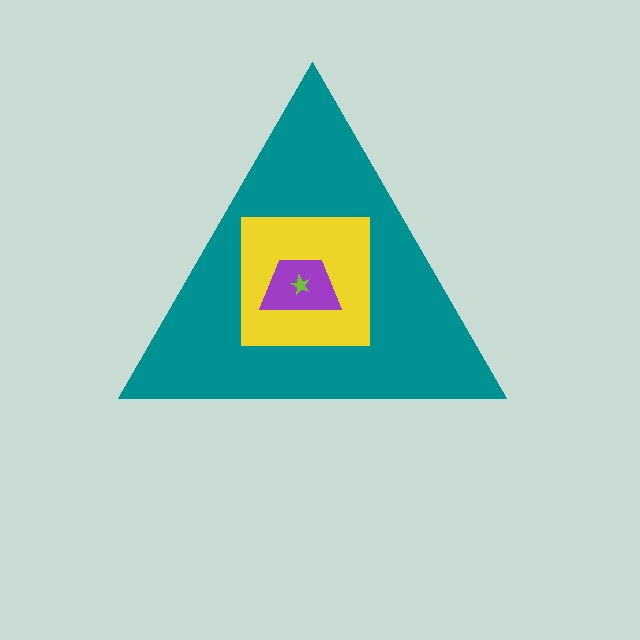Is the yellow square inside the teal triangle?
Yes.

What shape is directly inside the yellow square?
The purple trapezoid.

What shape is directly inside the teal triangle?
The yellow square.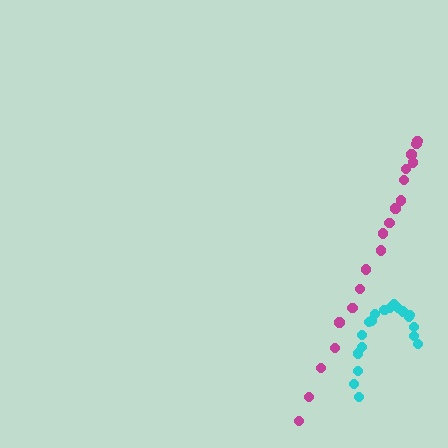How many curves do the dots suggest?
There are 2 distinct paths.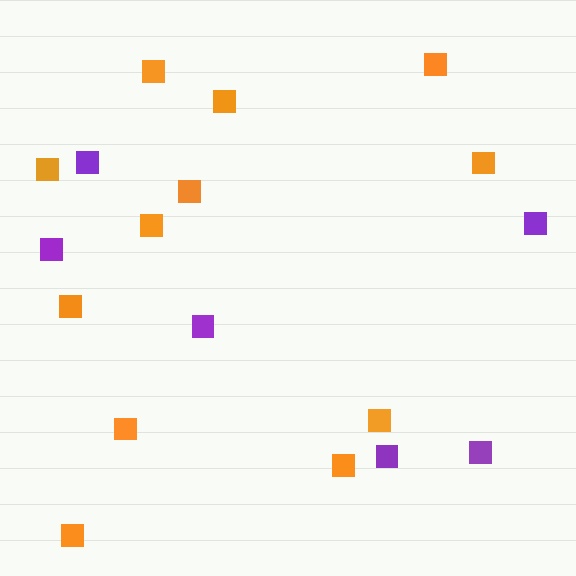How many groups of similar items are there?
There are 2 groups: one group of purple squares (6) and one group of orange squares (12).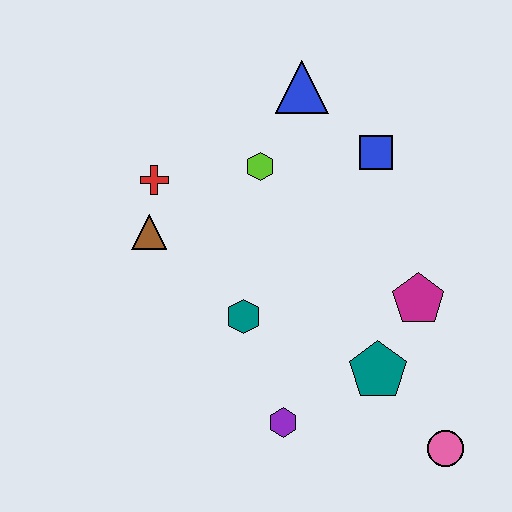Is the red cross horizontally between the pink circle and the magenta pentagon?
No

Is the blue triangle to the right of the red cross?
Yes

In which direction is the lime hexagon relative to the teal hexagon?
The lime hexagon is above the teal hexagon.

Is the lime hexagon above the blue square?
No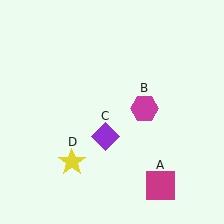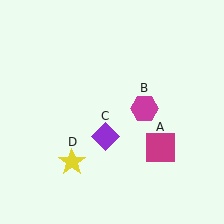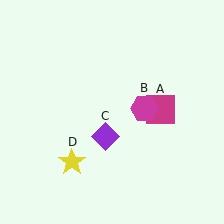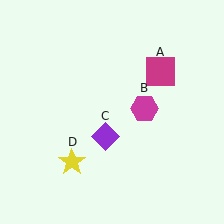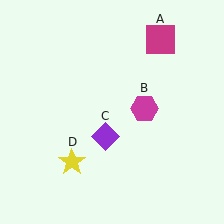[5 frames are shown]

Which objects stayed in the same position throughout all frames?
Magenta hexagon (object B) and purple diamond (object C) and yellow star (object D) remained stationary.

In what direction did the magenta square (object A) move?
The magenta square (object A) moved up.